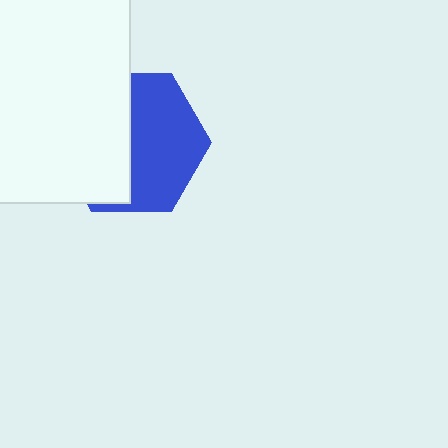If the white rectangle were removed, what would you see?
You would see the complete blue hexagon.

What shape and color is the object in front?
The object in front is a white rectangle.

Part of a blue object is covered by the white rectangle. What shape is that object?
It is a hexagon.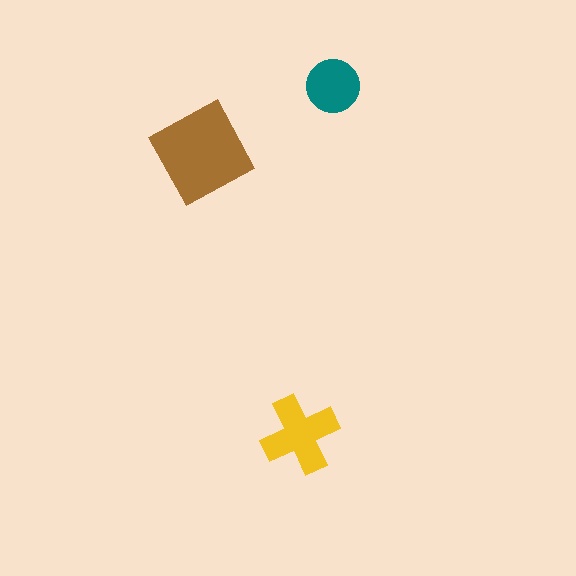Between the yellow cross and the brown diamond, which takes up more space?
The brown diamond.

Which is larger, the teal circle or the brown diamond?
The brown diamond.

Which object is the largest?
The brown diamond.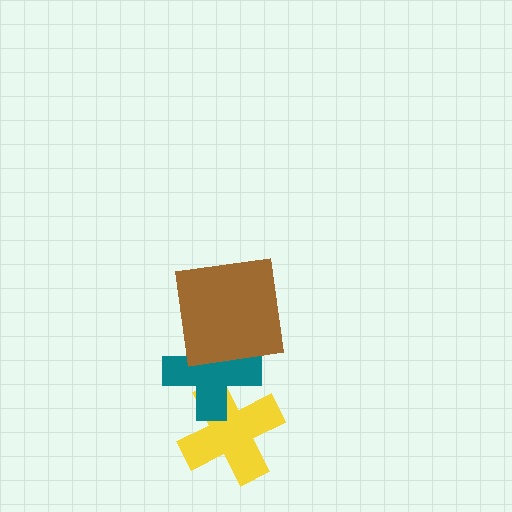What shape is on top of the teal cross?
The brown square is on top of the teal cross.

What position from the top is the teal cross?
The teal cross is 2nd from the top.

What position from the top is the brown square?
The brown square is 1st from the top.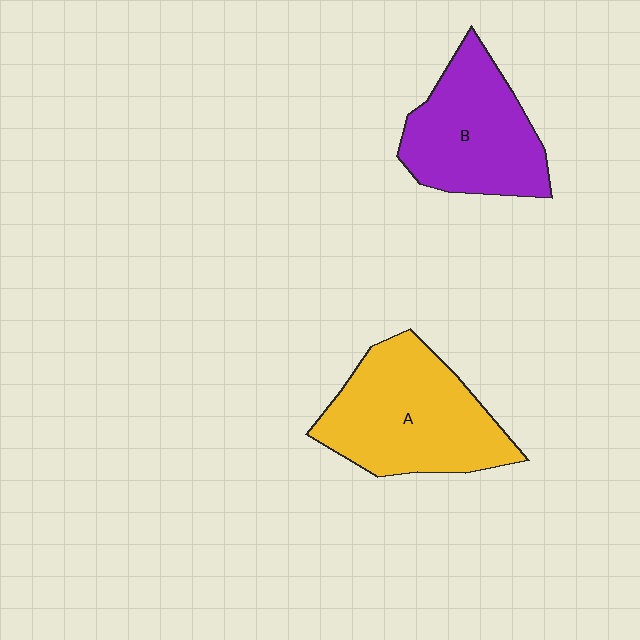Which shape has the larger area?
Shape A (yellow).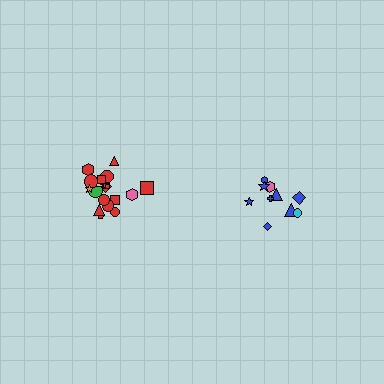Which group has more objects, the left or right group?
The left group.